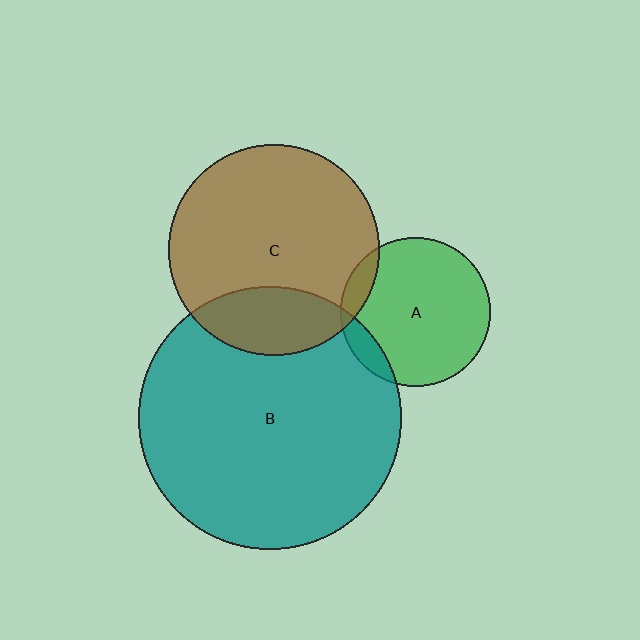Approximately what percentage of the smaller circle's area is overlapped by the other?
Approximately 10%.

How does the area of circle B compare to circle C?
Approximately 1.5 times.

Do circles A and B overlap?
Yes.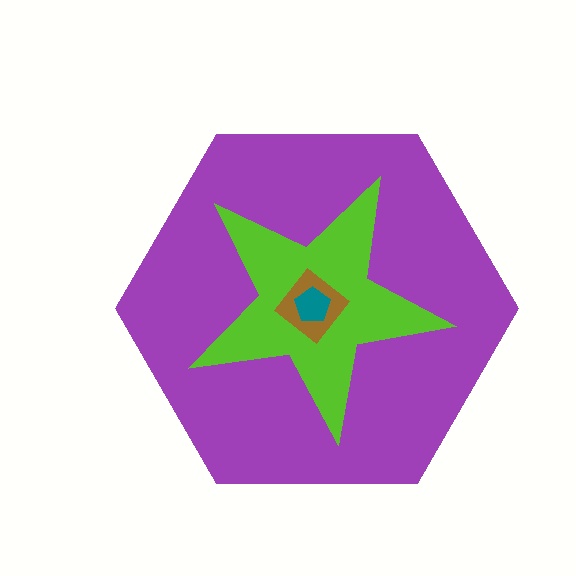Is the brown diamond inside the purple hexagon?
Yes.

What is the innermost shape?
The teal pentagon.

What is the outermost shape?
The purple hexagon.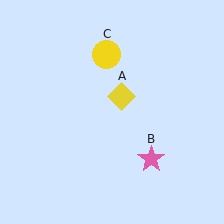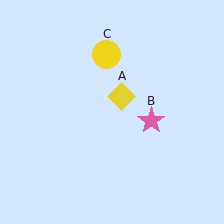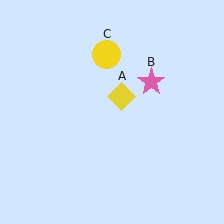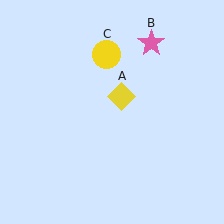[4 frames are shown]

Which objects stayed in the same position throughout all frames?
Yellow diamond (object A) and yellow circle (object C) remained stationary.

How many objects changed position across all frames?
1 object changed position: pink star (object B).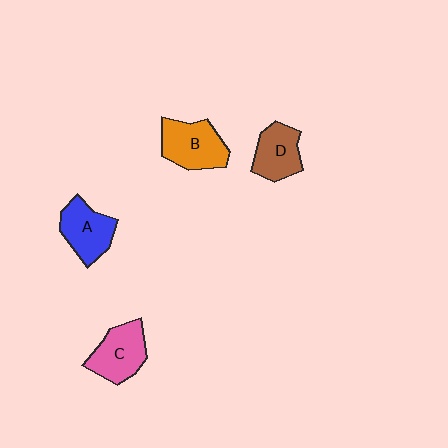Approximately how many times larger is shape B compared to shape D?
Approximately 1.2 times.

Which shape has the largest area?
Shape B (orange).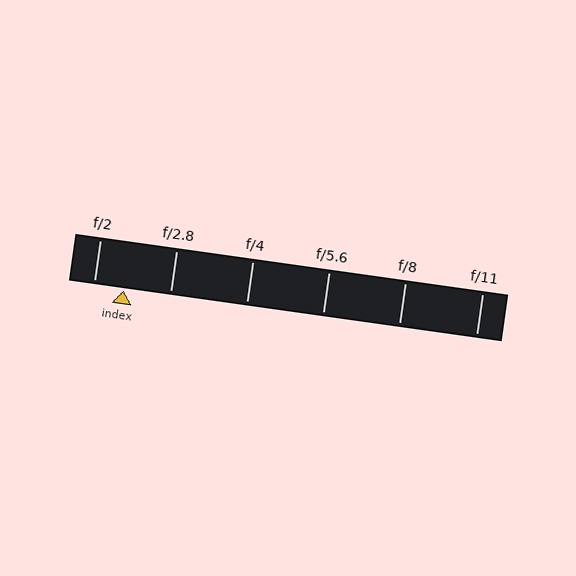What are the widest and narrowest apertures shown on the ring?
The widest aperture shown is f/2 and the narrowest is f/11.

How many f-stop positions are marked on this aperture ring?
There are 6 f-stop positions marked.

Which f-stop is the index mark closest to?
The index mark is closest to f/2.